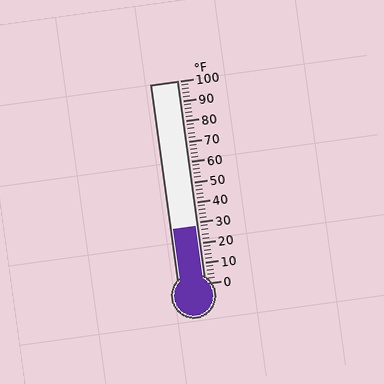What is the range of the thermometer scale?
The thermometer scale ranges from 0°F to 100°F.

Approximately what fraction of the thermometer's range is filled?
The thermometer is filled to approximately 30% of its range.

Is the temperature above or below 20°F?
The temperature is above 20°F.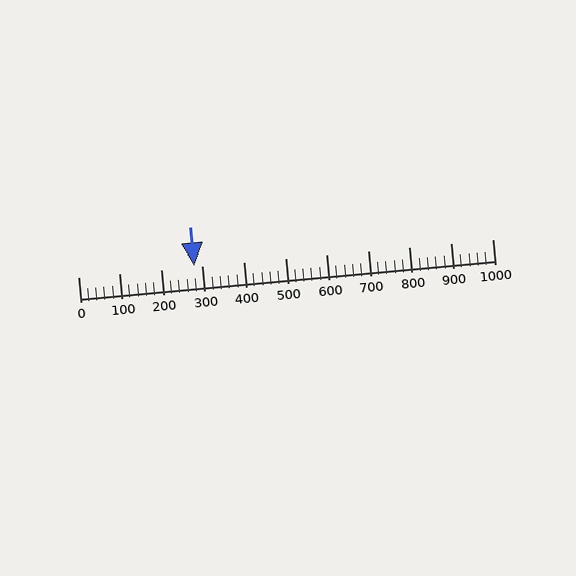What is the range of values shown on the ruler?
The ruler shows values from 0 to 1000.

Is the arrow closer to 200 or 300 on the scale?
The arrow is closer to 300.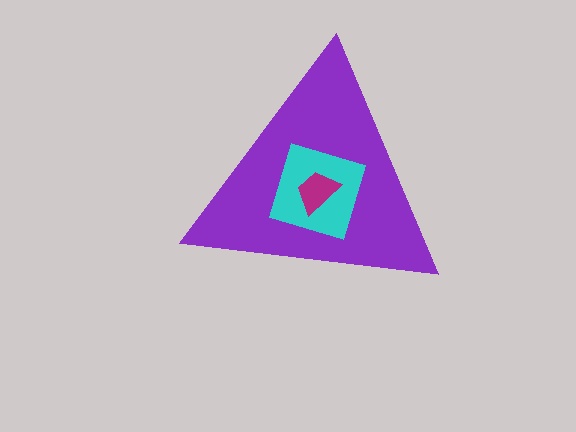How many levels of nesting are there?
3.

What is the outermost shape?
The purple triangle.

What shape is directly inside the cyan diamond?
The magenta trapezoid.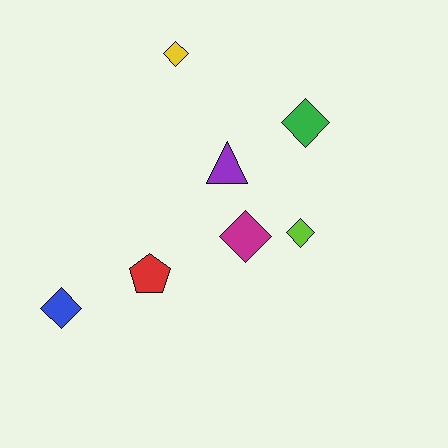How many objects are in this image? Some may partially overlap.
There are 7 objects.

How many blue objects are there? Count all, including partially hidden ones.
There is 1 blue object.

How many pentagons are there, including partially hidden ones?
There is 1 pentagon.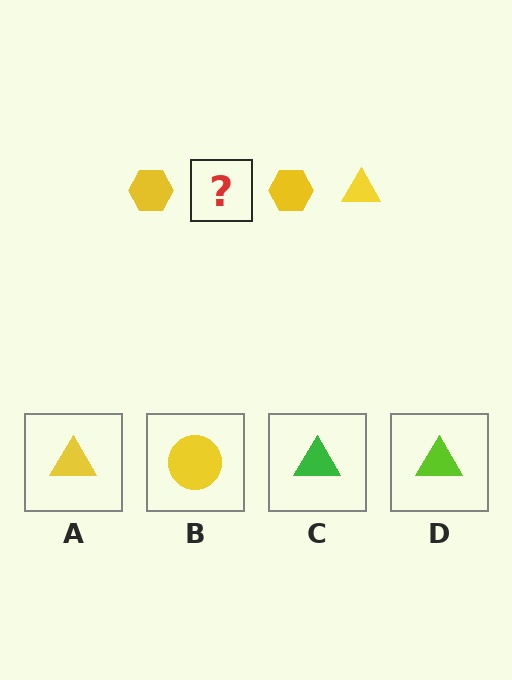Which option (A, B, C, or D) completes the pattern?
A.